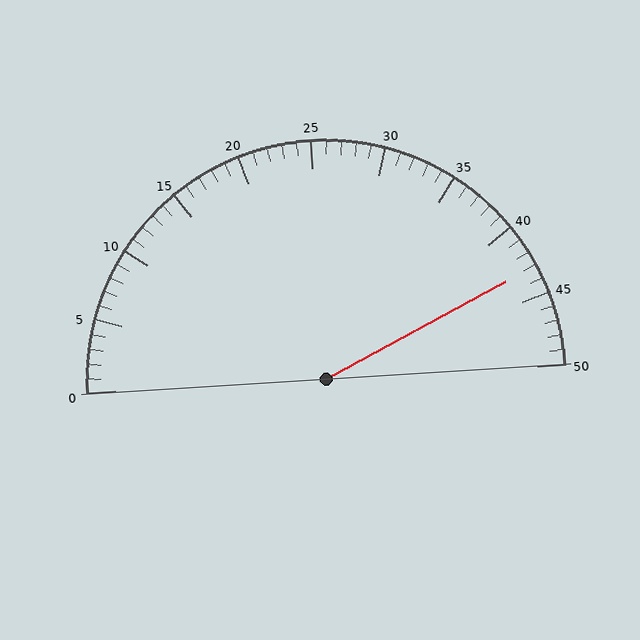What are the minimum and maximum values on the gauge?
The gauge ranges from 0 to 50.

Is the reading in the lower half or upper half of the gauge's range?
The reading is in the upper half of the range (0 to 50).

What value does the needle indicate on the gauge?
The needle indicates approximately 43.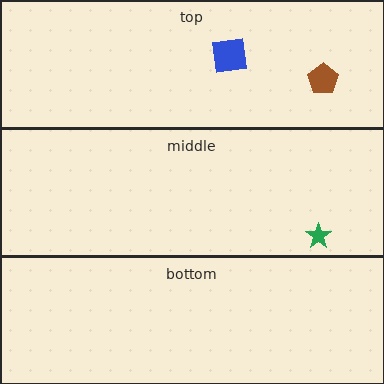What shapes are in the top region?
The blue square, the brown pentagon.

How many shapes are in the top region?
2.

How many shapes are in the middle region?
1.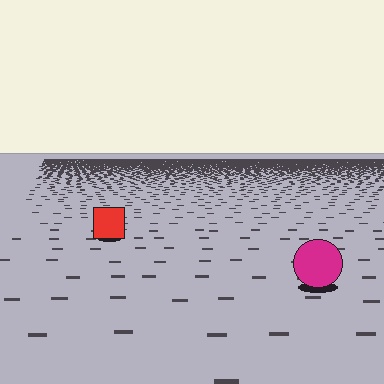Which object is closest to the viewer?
The magenta circle is closest. The texture marks near it are larger and more spread out.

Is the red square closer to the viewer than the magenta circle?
No. The magenta circle is closer — you can tell from the texture gradient: the ground texture is coarser near it.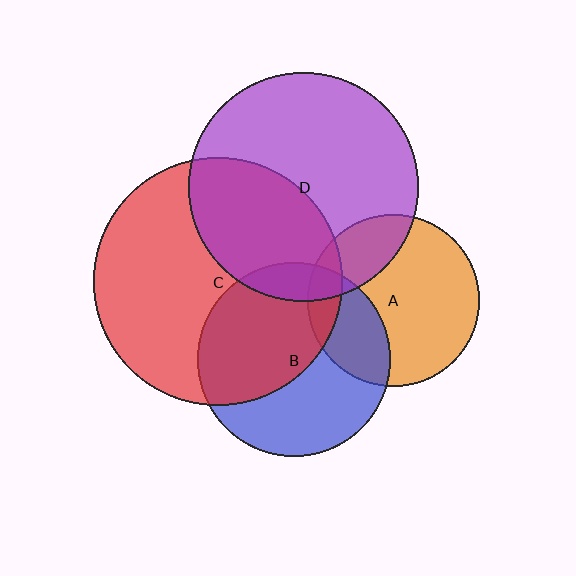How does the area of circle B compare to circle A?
Approximately 1.3 times.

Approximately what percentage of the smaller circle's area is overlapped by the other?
Approximately 10%.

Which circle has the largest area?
Circle C (red).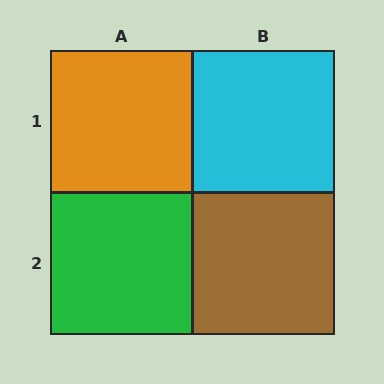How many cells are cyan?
1 cell is cyan.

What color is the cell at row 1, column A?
Orange.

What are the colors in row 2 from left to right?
Green, brown.